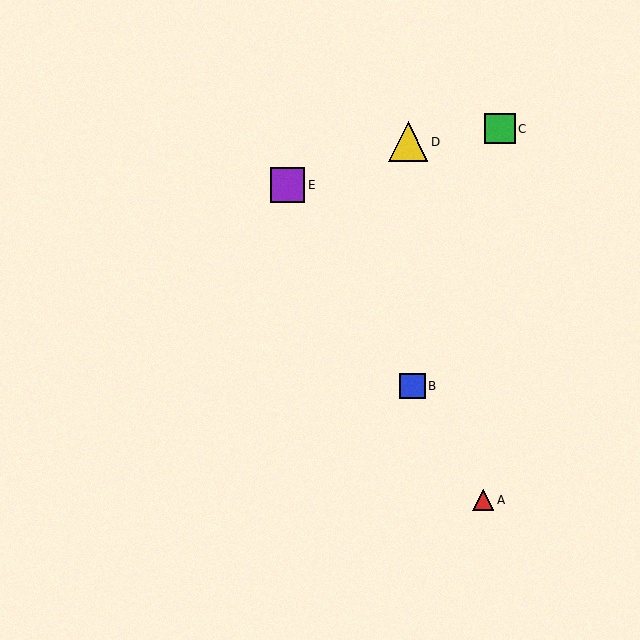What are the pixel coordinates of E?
Object E is at (287, 185).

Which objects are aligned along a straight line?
Objects A, B, E are aligned along a straight line.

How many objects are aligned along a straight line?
3 objects (A, B, E) are aligned along a straight line.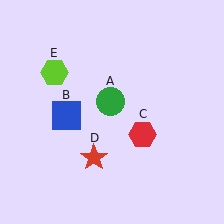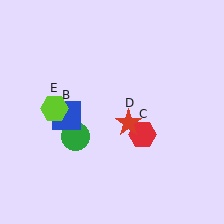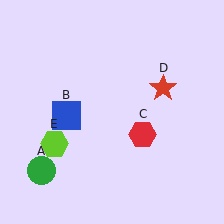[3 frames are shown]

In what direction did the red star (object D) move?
The red star (object D) moved up and to the right.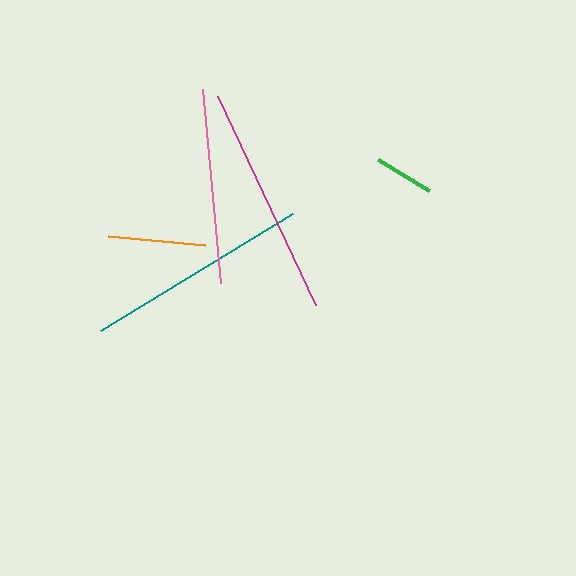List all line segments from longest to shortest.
From longest to shortest: magenta, teal, pink, orange, green.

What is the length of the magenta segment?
The magenta segment is approximately 231 pixels long.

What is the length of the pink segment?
The pink segment is approximately 194 pixels long.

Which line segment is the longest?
The magenta line is the longest at approximately 231 pixels.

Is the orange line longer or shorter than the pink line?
The pink line is longer than the orange line.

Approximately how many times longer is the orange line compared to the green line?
The orange line is approximately 1.6 times the length of the green line.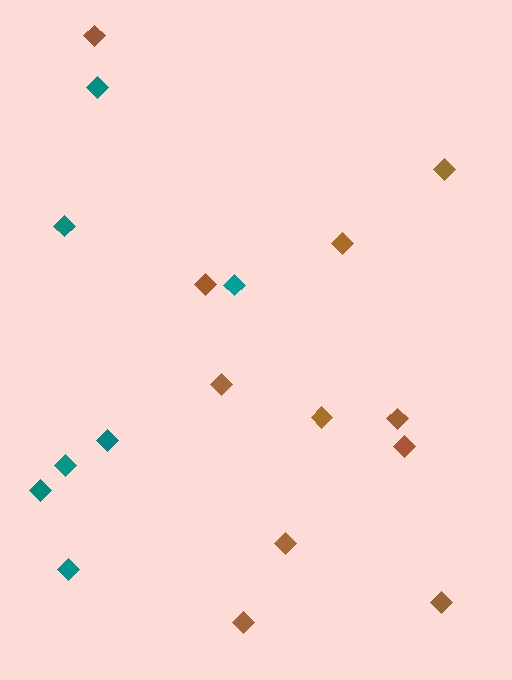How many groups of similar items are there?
There are 2 groups: one group of teal diamonds (7) and one group of brown diamonds (11).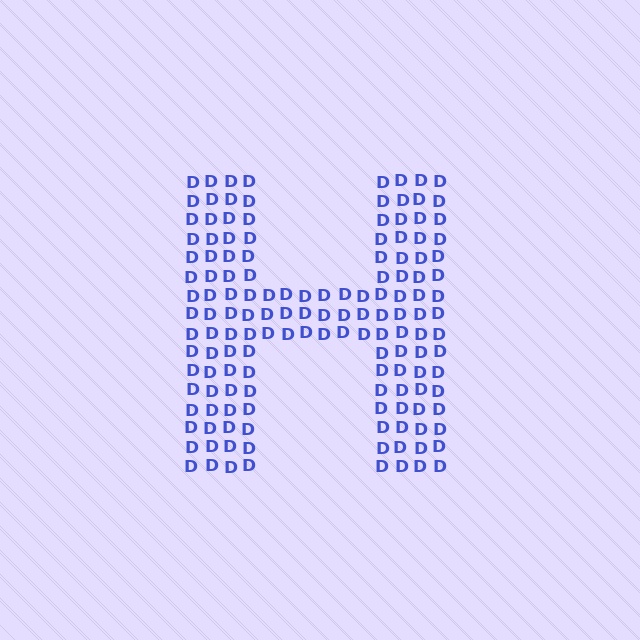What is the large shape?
The large shape is the letter H.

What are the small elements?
The small elements are letter D's.